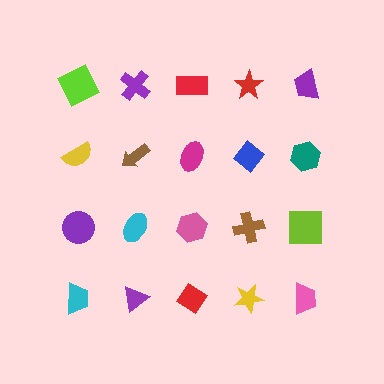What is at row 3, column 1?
A purple circle.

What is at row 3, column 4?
A brown cross.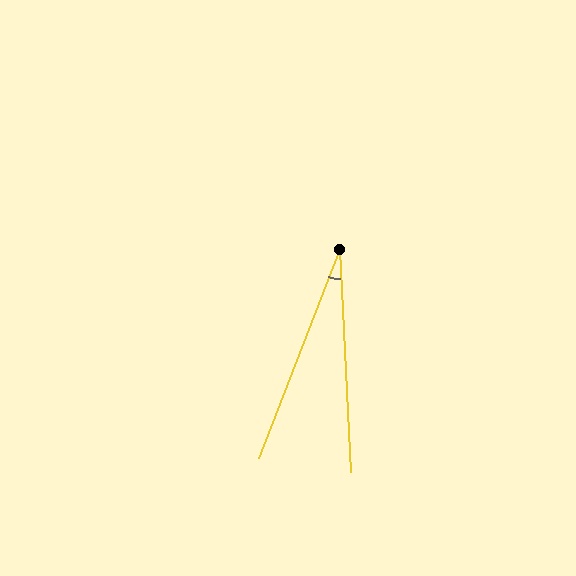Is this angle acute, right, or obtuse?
It is acute.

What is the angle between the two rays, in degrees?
Approximately 24 degrees.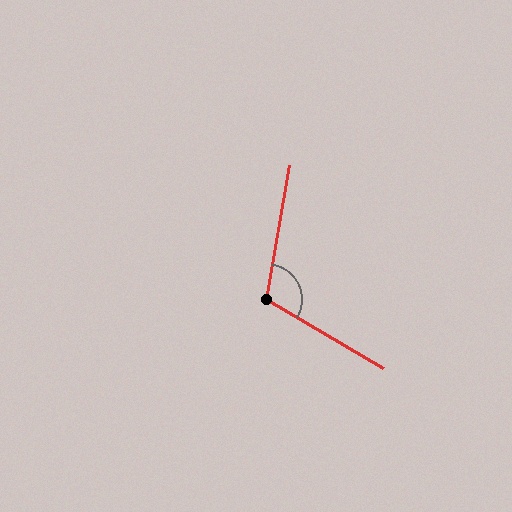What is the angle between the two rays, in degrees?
Approximately 111 degrees.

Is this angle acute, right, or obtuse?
It is obtuse.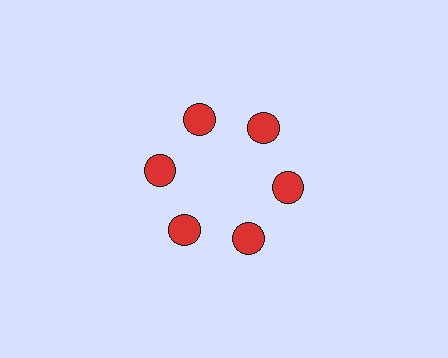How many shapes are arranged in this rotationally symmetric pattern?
There are 6 shapes, arranged in 6 groups of 1.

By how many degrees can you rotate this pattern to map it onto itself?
The pattern maps onto itself every 60 degrees of rotation.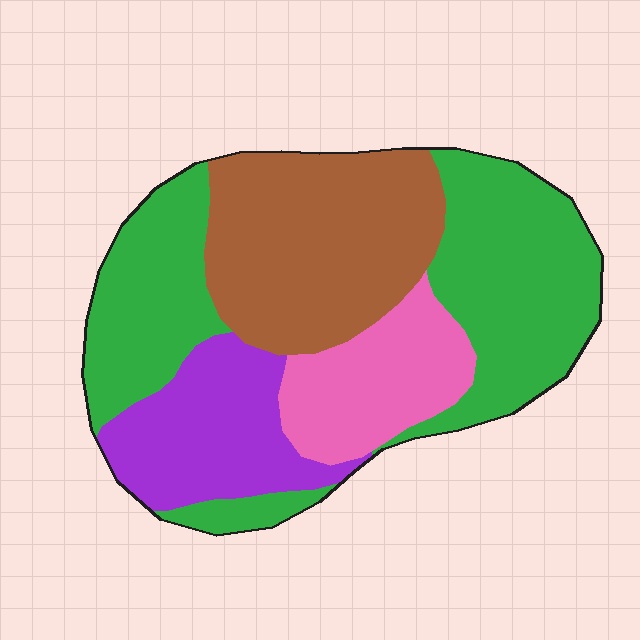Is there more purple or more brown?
Brown.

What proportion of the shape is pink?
Pink covers 14% of the shape.